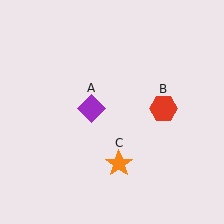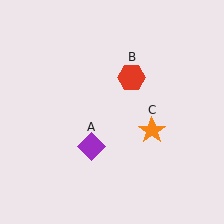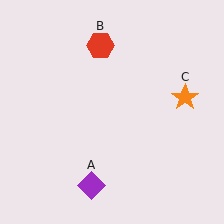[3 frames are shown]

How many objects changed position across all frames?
3 objects changed position: purple diamond (object A), red hexagon (object B), orange star (object C).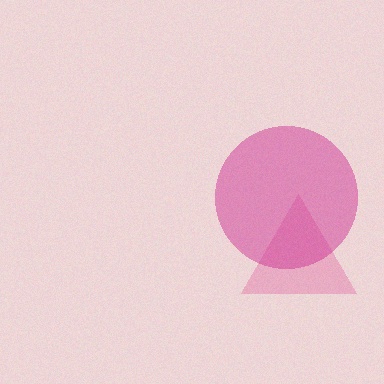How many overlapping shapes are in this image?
There are 2 overlapping shapes in the image.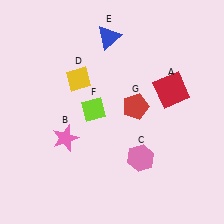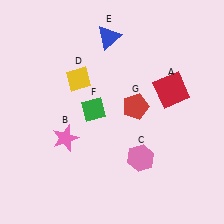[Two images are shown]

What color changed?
The diamond (F) changed from lime in Image 1 to green in Image 2.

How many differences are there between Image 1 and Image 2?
There is 1 difference between the two images.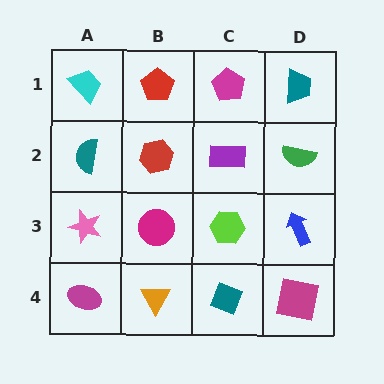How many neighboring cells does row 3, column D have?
3.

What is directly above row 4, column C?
A lime hexagon.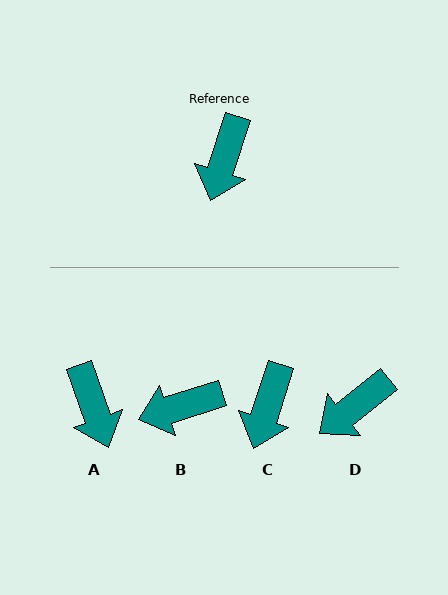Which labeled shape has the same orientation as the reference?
C.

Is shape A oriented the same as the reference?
No, it is off by about 38 degrees.